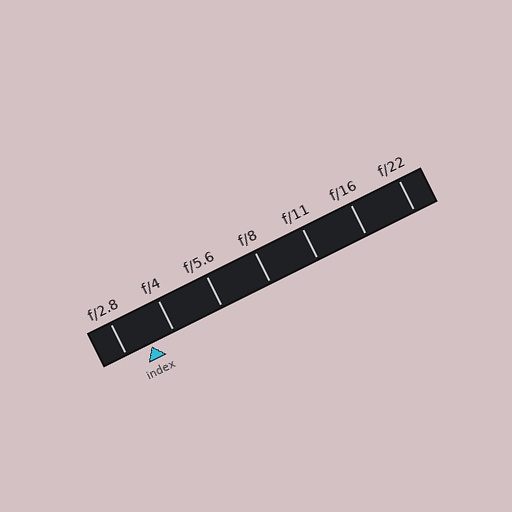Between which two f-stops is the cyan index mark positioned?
The index mark is between f/2.8 and f/4.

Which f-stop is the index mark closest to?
The index mark is closest to f/4.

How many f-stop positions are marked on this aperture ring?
There are 7 f-stop positions marked.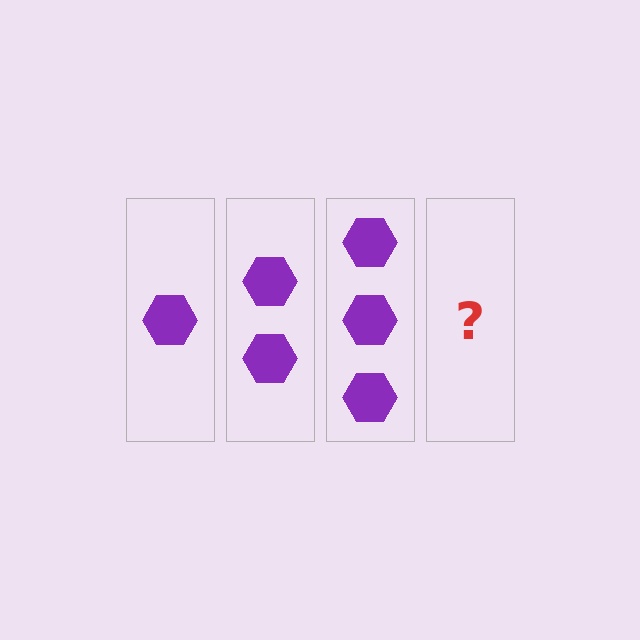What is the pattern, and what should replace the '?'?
The pattern is that each step adds one more hexagon. The '?' should be 4 hexagons.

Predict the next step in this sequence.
The next step is 4 hexagons.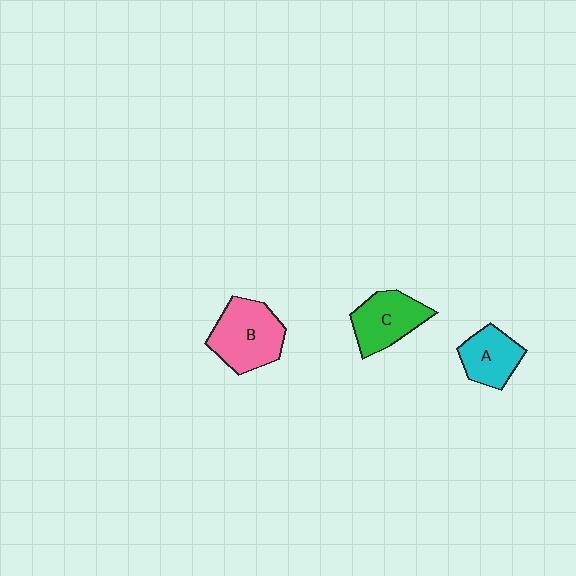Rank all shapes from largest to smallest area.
From largest to smallest: B (pink), C (green), A (cyan).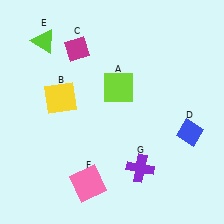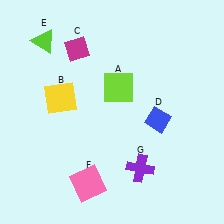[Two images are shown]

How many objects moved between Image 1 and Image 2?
1 object moved between the two images.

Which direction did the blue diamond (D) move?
The blue diamond (D) moved left.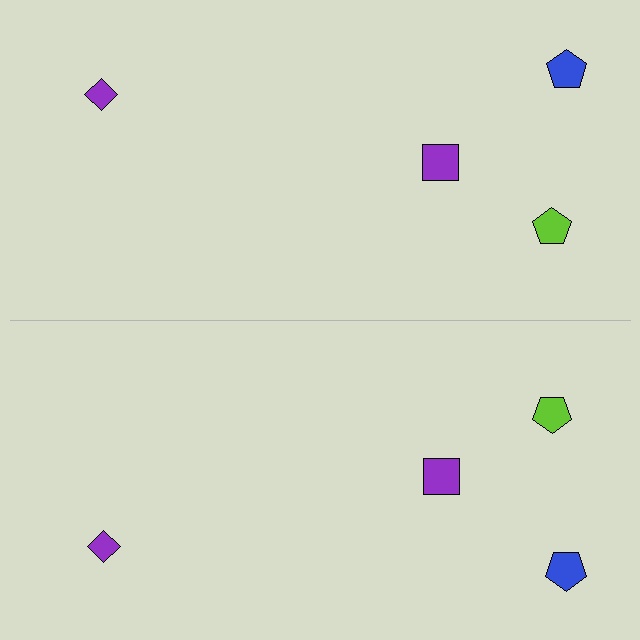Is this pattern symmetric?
Yes, this pattern has bilateral (reflection) symmetry.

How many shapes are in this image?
There are 8 shapes in this image.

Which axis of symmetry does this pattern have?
The pattern has a horizontal axis of symmetry running through the center of the image.